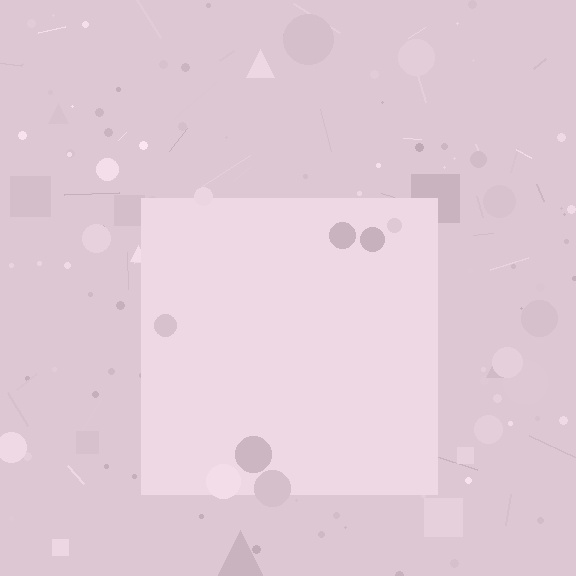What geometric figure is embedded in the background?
A square is embedded in the background.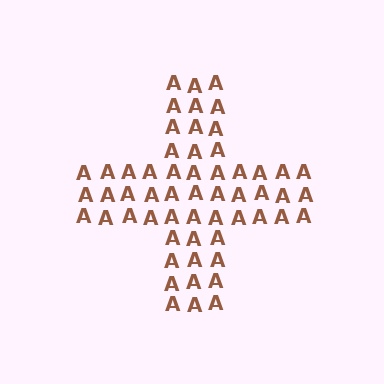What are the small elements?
The small elements are letter A's.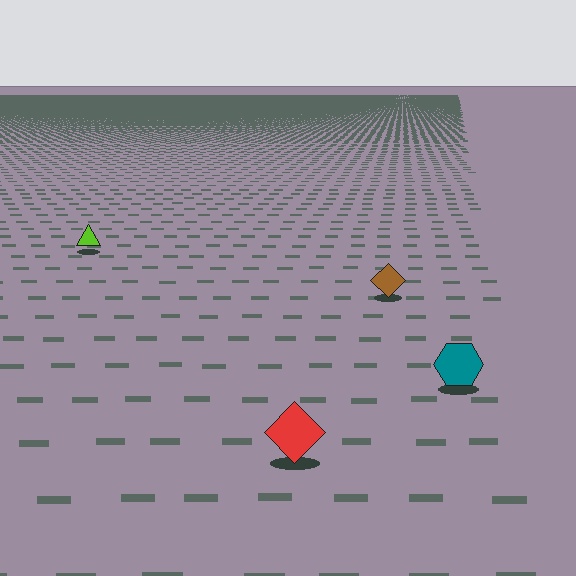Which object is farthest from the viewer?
The lime triangle is farthest from the viewer. It appears smaller and the ground texture around it is denser.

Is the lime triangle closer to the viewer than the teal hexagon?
No. The teal hexagon is closer — you can tell from the texture gradient: the ground texture is coarser near it.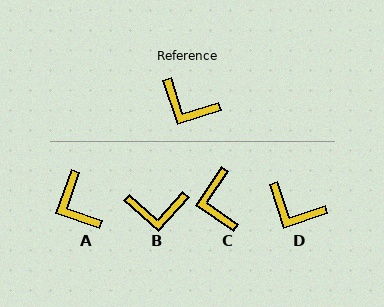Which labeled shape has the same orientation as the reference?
D.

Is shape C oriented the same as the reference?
No, it is off by about 52 degrees.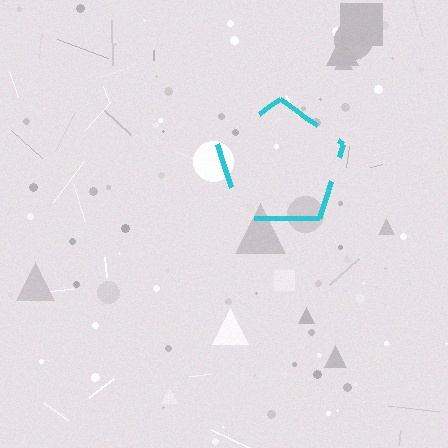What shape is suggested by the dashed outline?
The dashed outline suggests a pentagon.